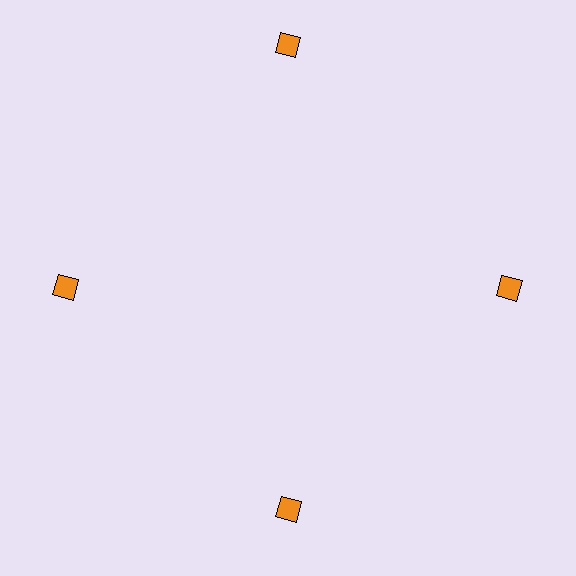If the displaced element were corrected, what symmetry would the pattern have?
It would have 4-fold rotational symmetry — the pattern would map onto itself every 90 degrees.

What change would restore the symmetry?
The symmetry would be restored by moving it inward, back onto the ring so that all 4 diamonds sit at equal angles and equal distance from the center.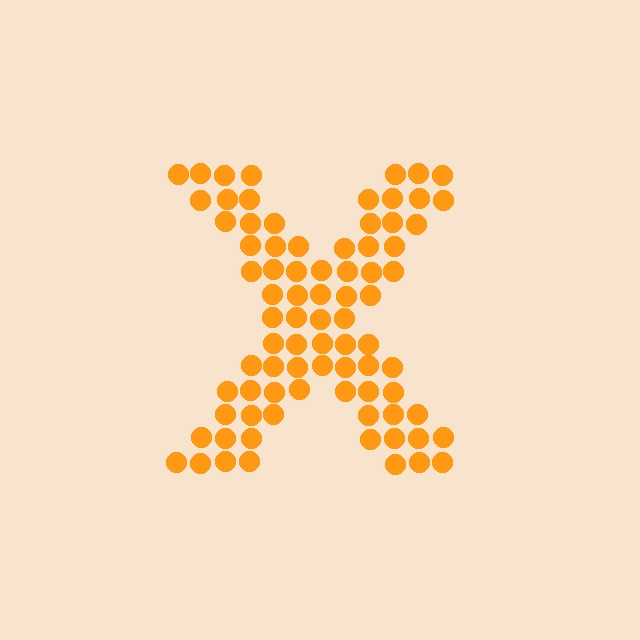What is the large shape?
The large shape is the letter X.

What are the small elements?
The small elements are circles.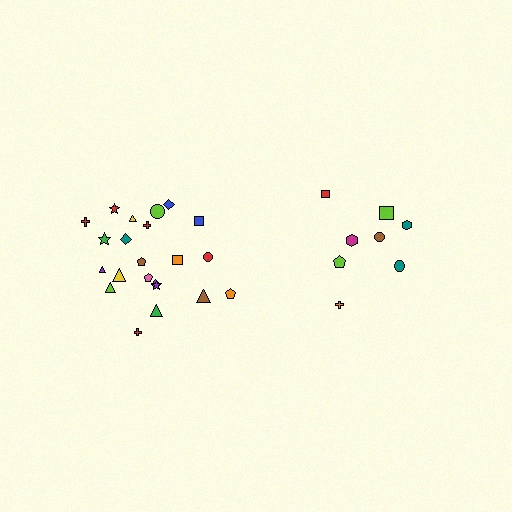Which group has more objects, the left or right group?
The left group.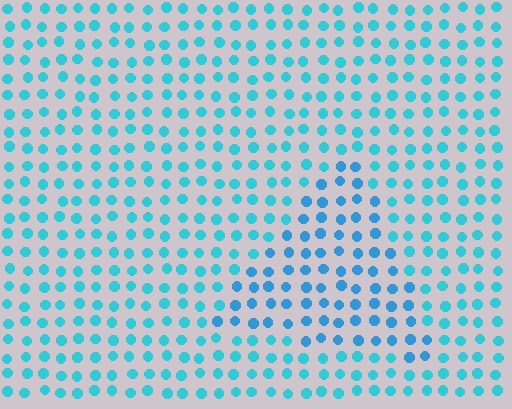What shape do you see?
I see a triangle.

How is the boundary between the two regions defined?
The boundary is defined purely by a slight shift in hue (about 19 degrees). Spacing, size, and orientation are identical on both sides.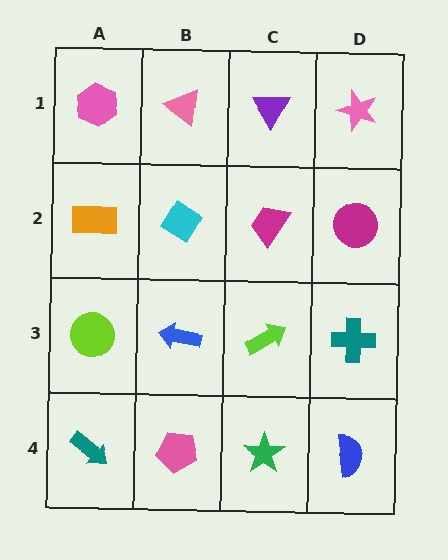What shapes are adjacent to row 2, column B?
A pink triangle (row 1, column B), a blue arrow (row 3, column B), an orange rectangle (row 2, column A), a magenta trapezoid (row 2, column C).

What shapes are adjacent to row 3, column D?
A magenta circle (row 2, column D), a blue semicircle (row 4, column D), a lime arrow (row 3, column C).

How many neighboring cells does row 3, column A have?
3.